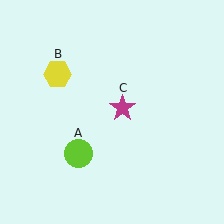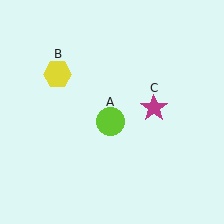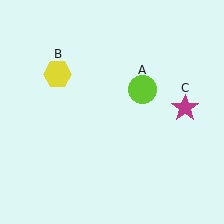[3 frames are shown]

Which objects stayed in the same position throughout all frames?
Yellow hexagon (object B) remained stationary.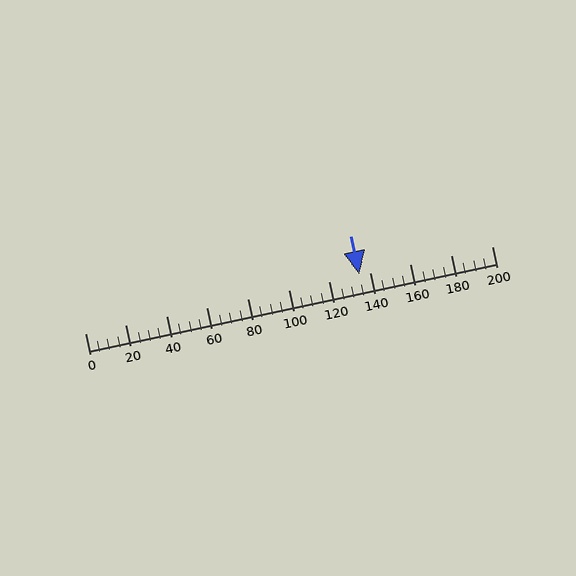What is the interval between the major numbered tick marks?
The major tick marks are spaced 20 units apart.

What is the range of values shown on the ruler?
The ruler shows values from 0 to 200.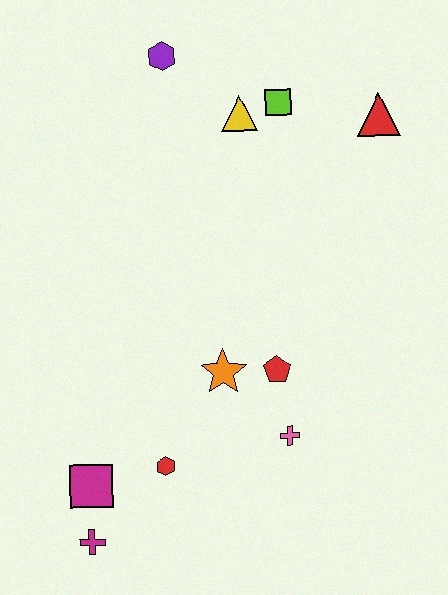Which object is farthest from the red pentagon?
The purple hexagon is farthest from the red pentagon.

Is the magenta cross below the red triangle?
Yes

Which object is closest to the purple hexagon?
The yellow triangle is closest to the purple hexagon.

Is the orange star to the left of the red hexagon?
No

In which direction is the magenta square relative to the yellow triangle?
The magenta square is below the yellow triangle.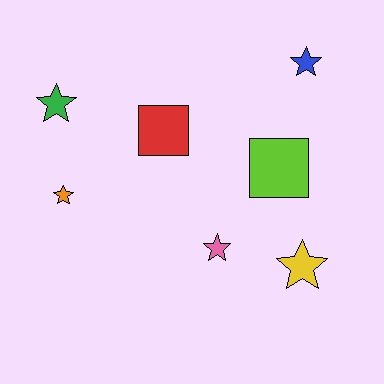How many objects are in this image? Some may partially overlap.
There are 7 objects.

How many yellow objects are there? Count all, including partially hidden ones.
There is 1 yellow object.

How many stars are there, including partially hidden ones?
There are 5 stars.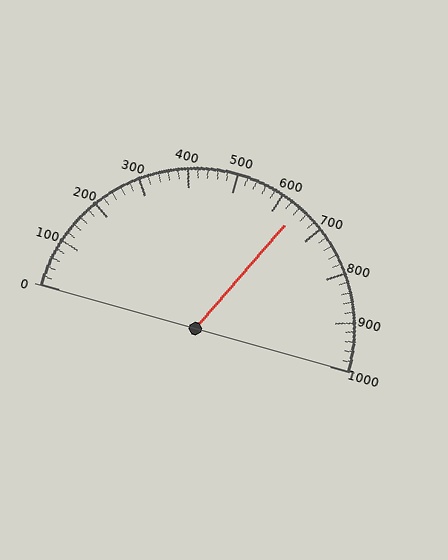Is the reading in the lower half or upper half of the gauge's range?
The reading is in the upper half of the range (0 to 1000).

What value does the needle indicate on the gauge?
The needle indicates approximately 640.